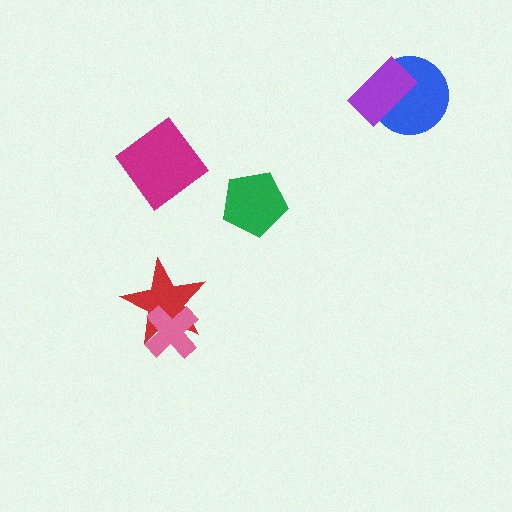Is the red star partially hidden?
Yes, it is partially covered by another shape.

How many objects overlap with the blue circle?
1 object overlaps with the blue circle.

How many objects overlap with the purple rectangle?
1 object overlaps with the purple rectangle.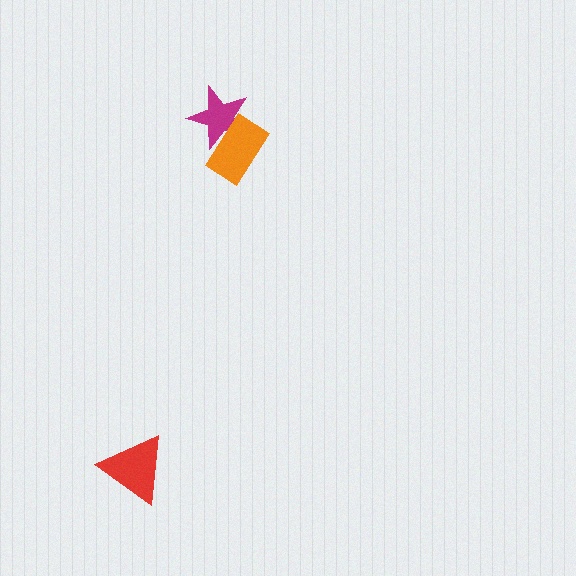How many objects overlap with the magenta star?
1 object overlaps with the magenta star.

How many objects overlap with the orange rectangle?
1 object overlaps with the orange rectangle.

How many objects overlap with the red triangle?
0 objects overlap with the red triangle.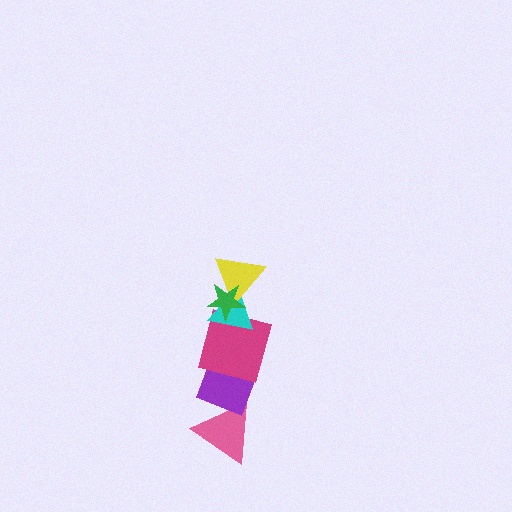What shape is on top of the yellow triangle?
The green star is on top of the yellow triangle.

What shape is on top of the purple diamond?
The magenta square is on top of the purple diamond.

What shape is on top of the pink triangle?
The purple diamond is on top of the pink triangle.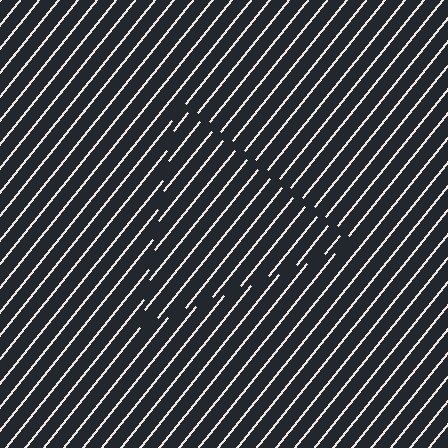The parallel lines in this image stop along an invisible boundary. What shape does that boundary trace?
An illusory triangle. The interior of the shape contains the same grating, shifted by half a period — the contour is defined by the phase discontinuity where line-ends from the inner and outer gratings abut.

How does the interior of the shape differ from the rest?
The interior of the shape contains the same grating, shifted by half a period — the contour is defined by the phase discontinuity where line-ends from the inner and outer gratings abut.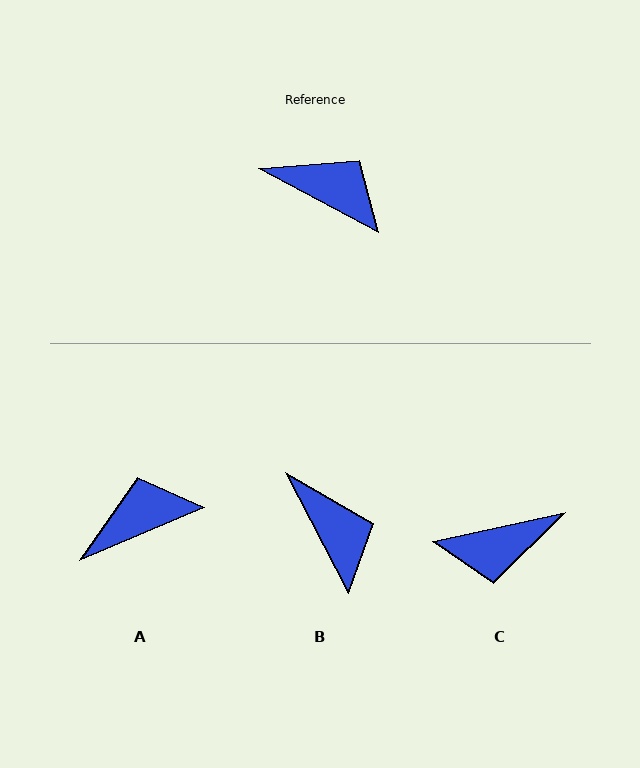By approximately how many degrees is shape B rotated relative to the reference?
Approximately 35 degrees clockwise.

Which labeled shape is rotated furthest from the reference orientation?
C, about 140 degrees away.